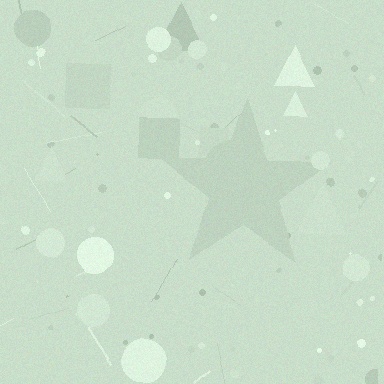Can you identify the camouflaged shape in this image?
The camouflaged shape is a star.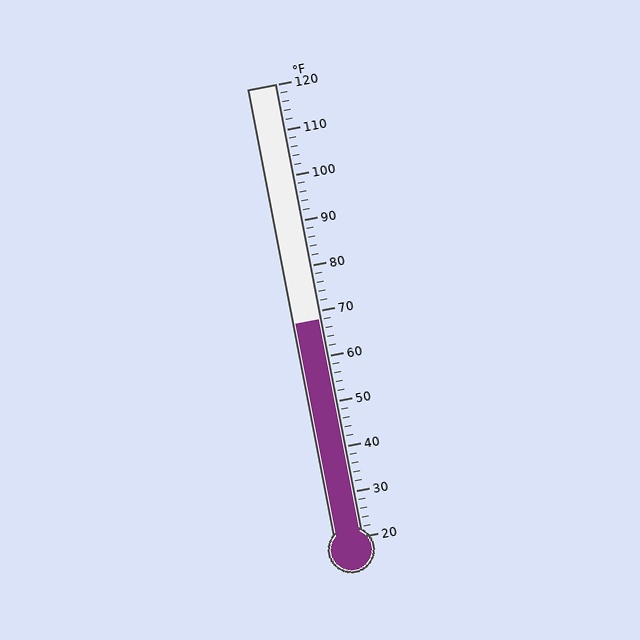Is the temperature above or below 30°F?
The temperature is above 30°F.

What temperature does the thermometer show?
The thermometer shows approximately 68°F.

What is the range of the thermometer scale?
The thermometer scale ranges from 20°F to 120°F.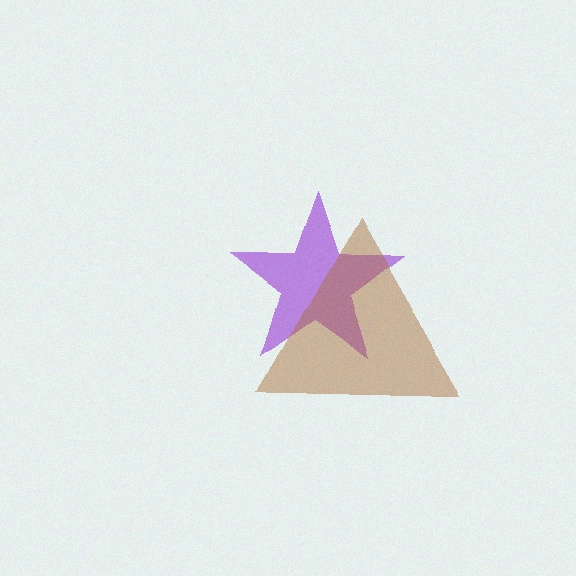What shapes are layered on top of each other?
The layered shapes are: a purple star, a brown triangle.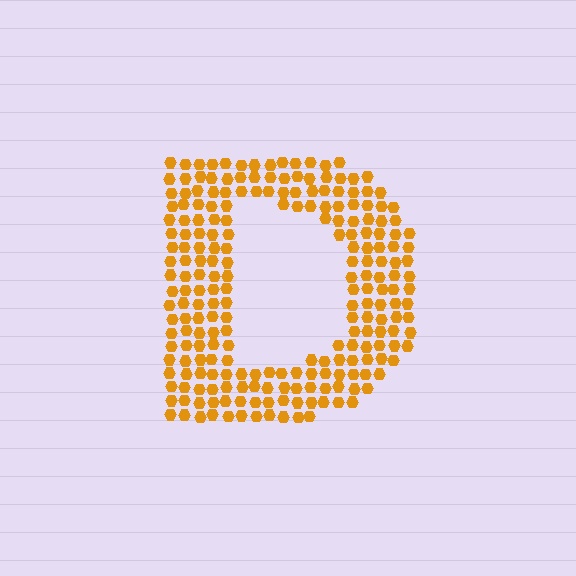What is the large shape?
The large shape is the letter D.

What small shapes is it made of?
It is made of small hexagons.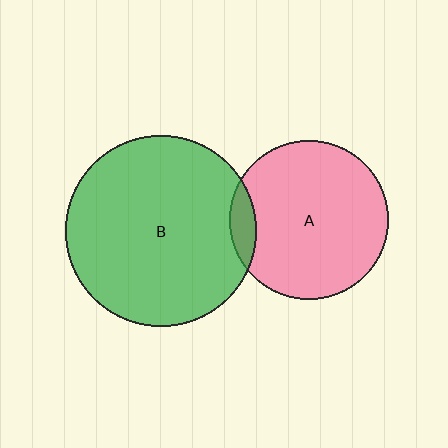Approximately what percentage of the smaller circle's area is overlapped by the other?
Approximately 10%.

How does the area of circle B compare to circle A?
Approximately 1.4 times.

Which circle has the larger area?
Circle B (green).